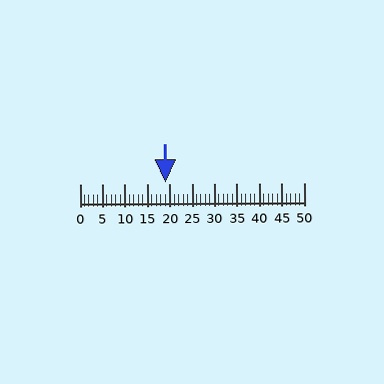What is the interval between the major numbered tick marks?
The major tick marks are spaced 5 units apart.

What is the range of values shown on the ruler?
The ruler shows values from 0 to 50.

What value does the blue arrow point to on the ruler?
The blue arrow points to approximately 19.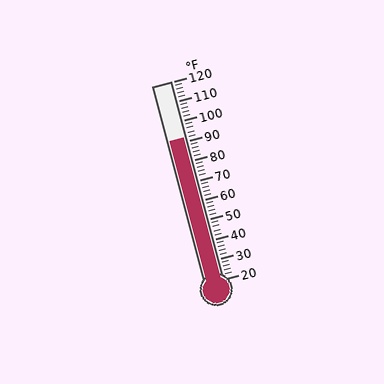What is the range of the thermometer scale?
The thermometer scale ranges from 20°F to 120°F.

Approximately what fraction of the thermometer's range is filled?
The thermometer is filled to approximately 70% of its range.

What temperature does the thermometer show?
The thermometer shows approximately 92°F.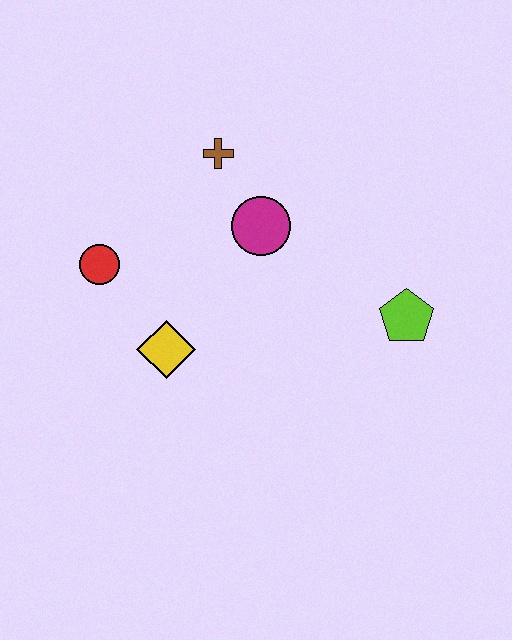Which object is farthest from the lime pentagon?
The red circle is farthest from the lime pentagon.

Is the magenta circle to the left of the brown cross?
No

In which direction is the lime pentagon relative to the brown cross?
The lime pentagon is to the right of the brown cross.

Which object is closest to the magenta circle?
The brown cross is closest to the magenta circle.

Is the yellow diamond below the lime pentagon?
Yes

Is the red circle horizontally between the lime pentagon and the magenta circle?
No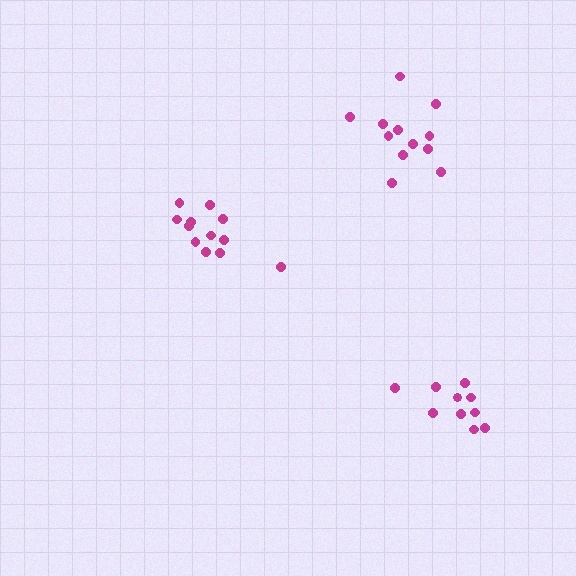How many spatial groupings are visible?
There are 3 spatial groupings.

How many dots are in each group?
Group 1: 12 dots, Group 2: 10 dots, Group 3: 12 dots (34 total).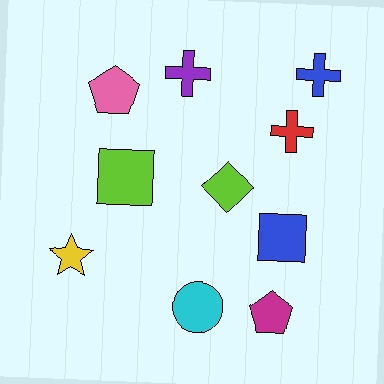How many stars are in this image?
There is 1 star.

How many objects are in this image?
There are 10 objects.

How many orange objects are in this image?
There are no orange objects.